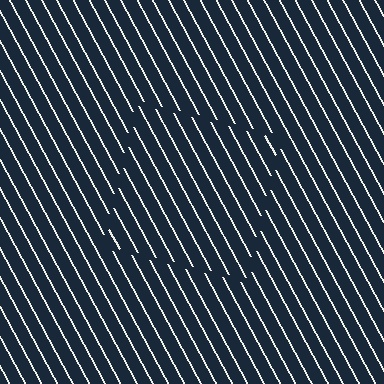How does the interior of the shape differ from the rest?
The interior of the shape contains the same grating, shifted by half a period — the contour is defined by the phase discontinuity where line-ends from the inner and outer gratings abut.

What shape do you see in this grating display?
An illusory square. The interior of the shape contains the same grating, shifted by half a period — the contour is defined by the phase discontinuity where line-ends from the inner and outer gratings abut.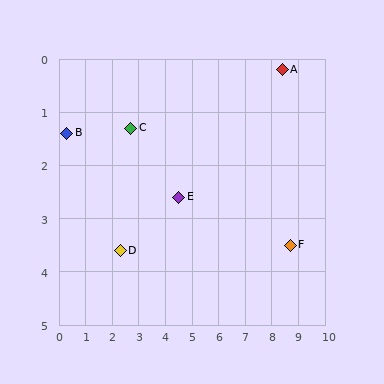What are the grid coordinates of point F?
Point F is at approximately (8.7, 3.5).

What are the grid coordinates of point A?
Point A is at approximately (8.4, 0.2).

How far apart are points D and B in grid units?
Points D and B are about 3.0 grid units apart.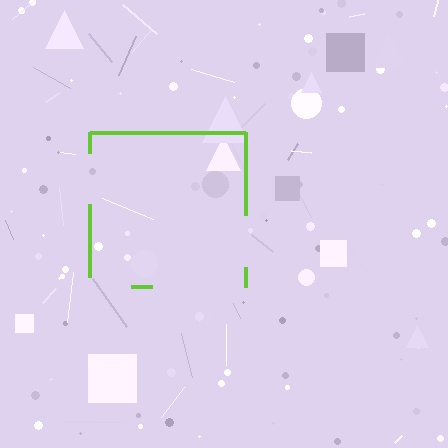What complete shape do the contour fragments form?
The contour fragments form a square.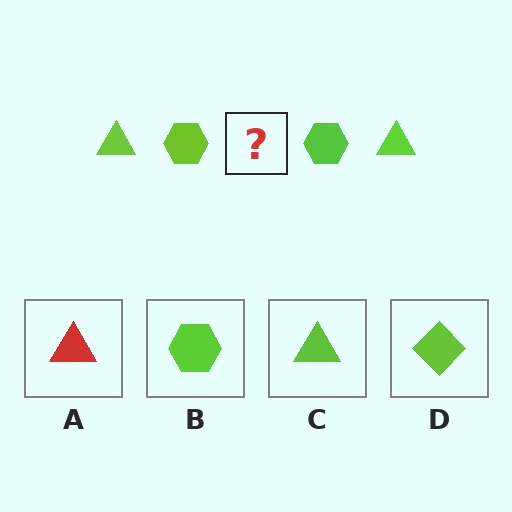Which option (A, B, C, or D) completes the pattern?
C.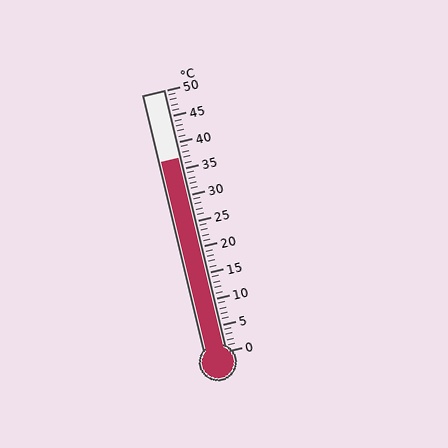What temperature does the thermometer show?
The thermometer shows approximately 37°C.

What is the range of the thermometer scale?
The thermometer scale ranges from 0°C to 50°C.